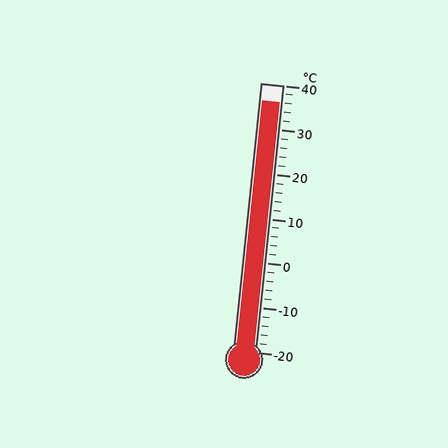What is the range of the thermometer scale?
The thermometer scale ranges from -20°C to 40°C.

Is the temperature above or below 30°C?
The temperature is above 30°C.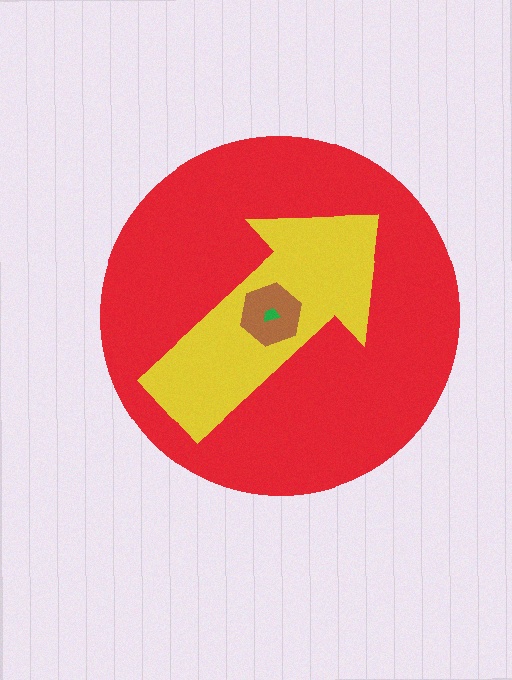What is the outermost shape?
The red circle.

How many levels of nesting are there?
4.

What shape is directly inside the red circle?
The yellow arrow.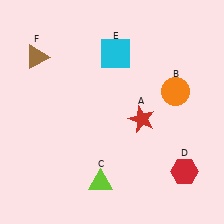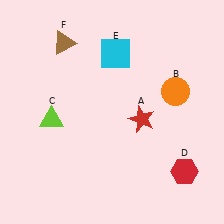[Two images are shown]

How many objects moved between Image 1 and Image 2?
2 objects moved between the two images.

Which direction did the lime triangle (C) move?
The lime triangle (C) moved up.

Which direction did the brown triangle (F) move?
The brown triangle (F) moved right.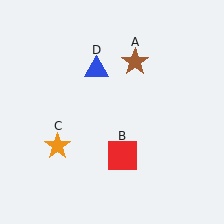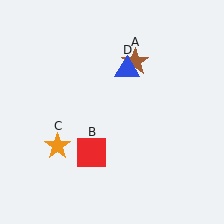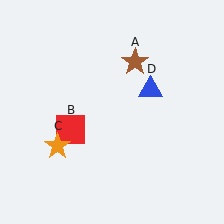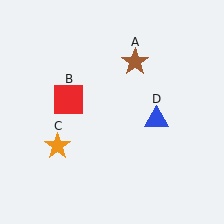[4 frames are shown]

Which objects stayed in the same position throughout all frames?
Brown star (object A) and orange star (object C) remained stationary.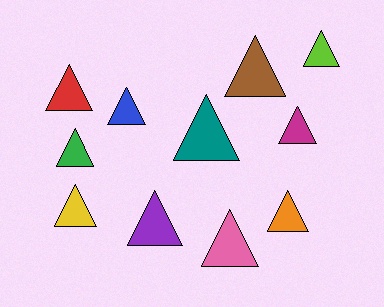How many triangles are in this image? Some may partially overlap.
There are 11 triangles.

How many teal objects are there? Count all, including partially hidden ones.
There is 1 teal object.